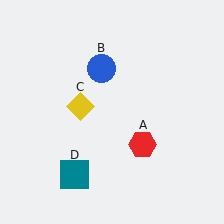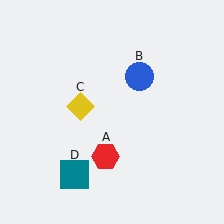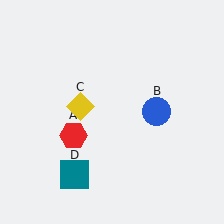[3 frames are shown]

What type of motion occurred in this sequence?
The red hexagon (object A), blue circle (object B) rotated clockwise around the center of the scene.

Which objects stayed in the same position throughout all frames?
Yellow diamond (object C) and teal square (object D) remained stationary.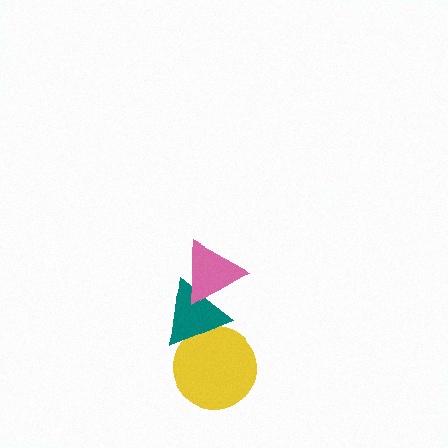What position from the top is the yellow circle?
The yellow circle is 3rd from the top.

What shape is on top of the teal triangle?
The pink triangle is on top of the teal triangle.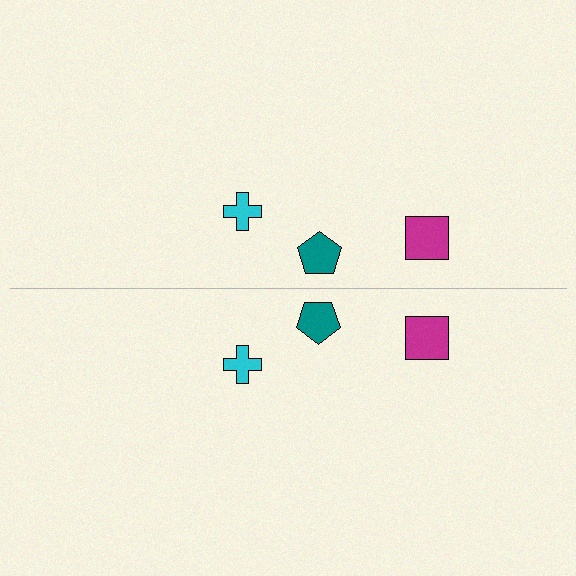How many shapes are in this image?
There are 6 shapes in this image.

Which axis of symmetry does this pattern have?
The pattern has a horizontal axis of symmetry running through the center of the image.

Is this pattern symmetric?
Yes, this pattern has bilateral (reflection) symmetry.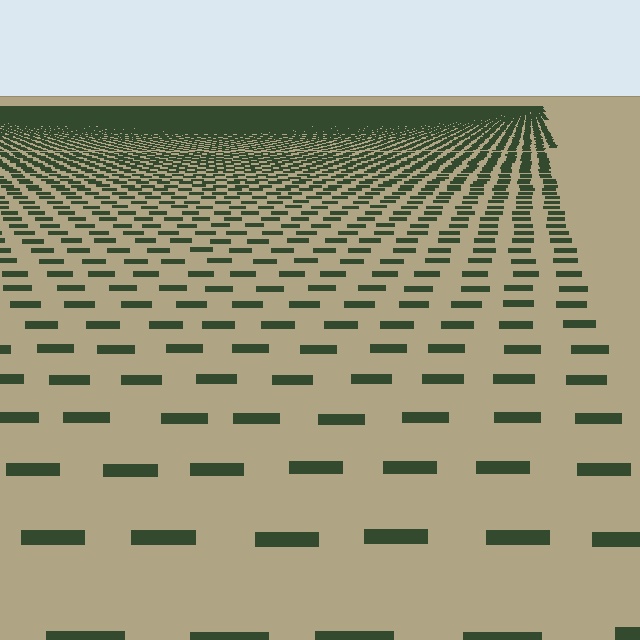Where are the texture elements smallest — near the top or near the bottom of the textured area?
Near the top.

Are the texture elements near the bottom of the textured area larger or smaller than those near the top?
Larger. Near the bottom, elements are closer to the viewer and appear at a bigger on-screen size.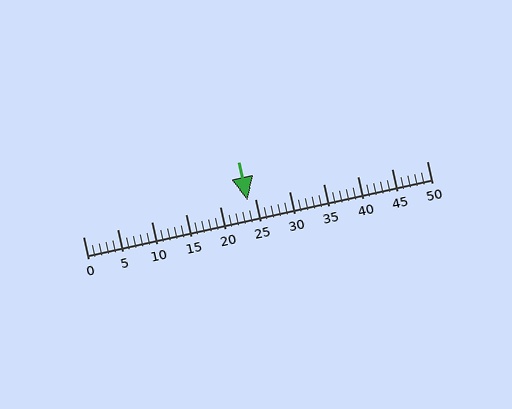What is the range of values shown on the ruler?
The ruler shows values from 0 to 50.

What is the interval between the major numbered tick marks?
The major tick marks are spaced 5 units apart.